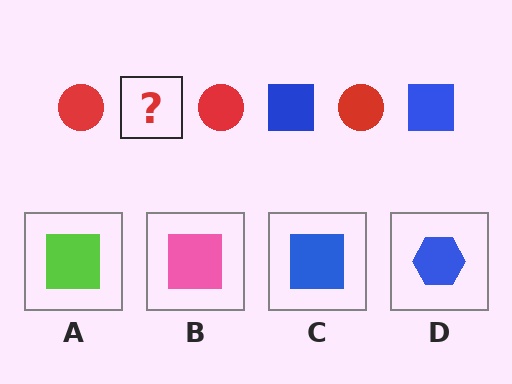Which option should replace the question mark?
Option C.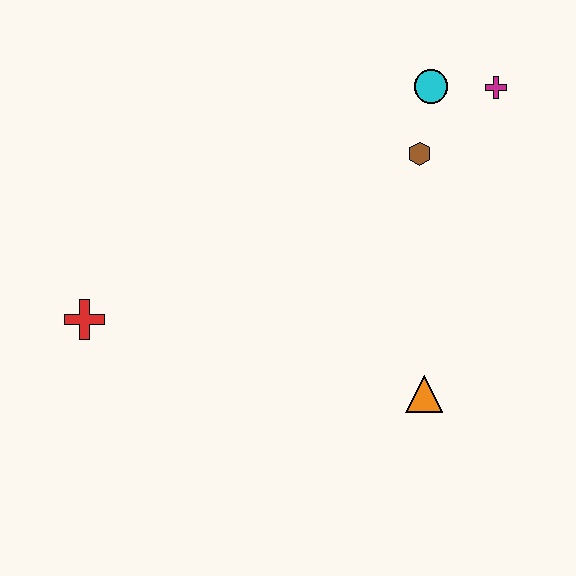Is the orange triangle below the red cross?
Yes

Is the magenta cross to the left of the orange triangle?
No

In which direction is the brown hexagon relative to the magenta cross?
The brown hexagon is to the left of the magenta cross.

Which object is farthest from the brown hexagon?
The red cross is farthest from the brown hexagon.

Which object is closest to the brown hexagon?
The cyan circle is closest to the brown hexagon.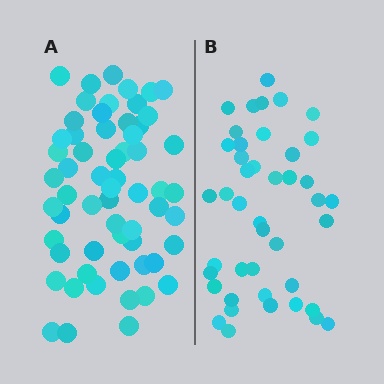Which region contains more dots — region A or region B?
Region A (the left region) has more dots.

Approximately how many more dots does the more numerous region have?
Region A has approximately 15 more dots than region B.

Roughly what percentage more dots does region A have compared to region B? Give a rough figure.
About 40% more.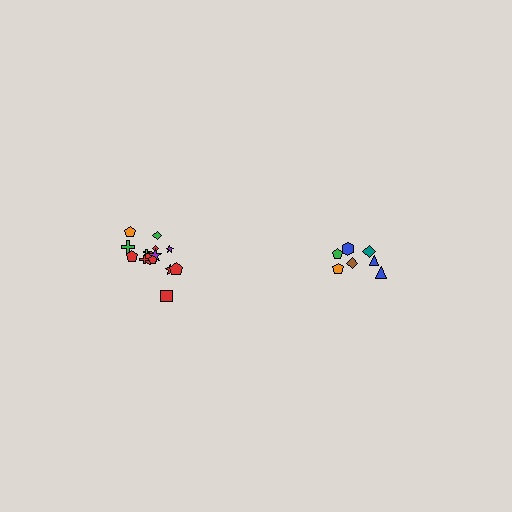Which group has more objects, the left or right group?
The left group.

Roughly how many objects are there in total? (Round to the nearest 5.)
Roughly 20 objects in total.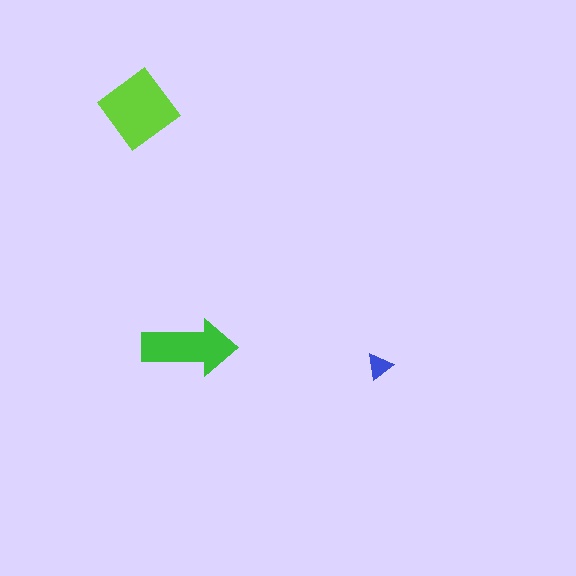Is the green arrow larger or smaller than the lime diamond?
Smaller.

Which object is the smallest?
The blue triangle.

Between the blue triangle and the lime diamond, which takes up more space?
The lime diamond.